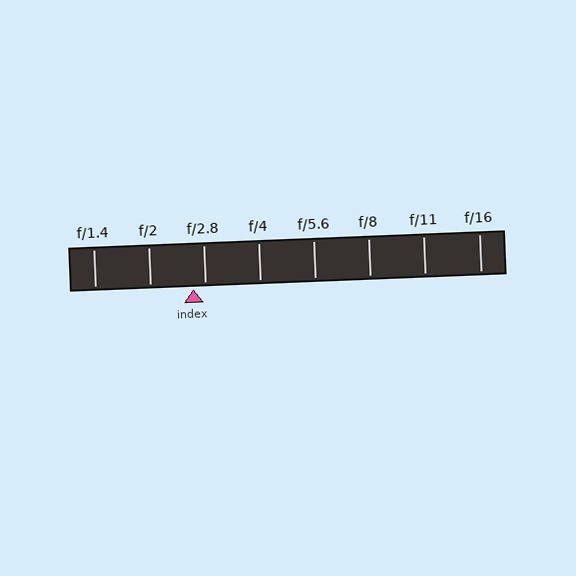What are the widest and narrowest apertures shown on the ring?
The widest aperture shown is f/1.4 and the narrowest is f/16.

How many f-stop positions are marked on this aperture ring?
There are 8 f-stop positions marked.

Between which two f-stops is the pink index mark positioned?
The index mark is between f/2 and f/2.8.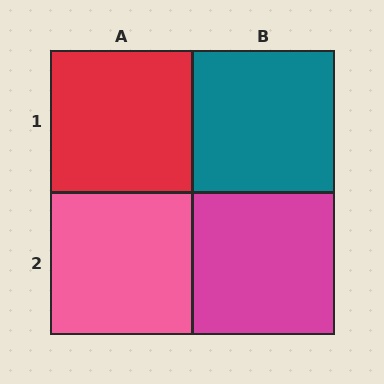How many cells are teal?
1 cell is teal.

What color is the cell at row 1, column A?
Red.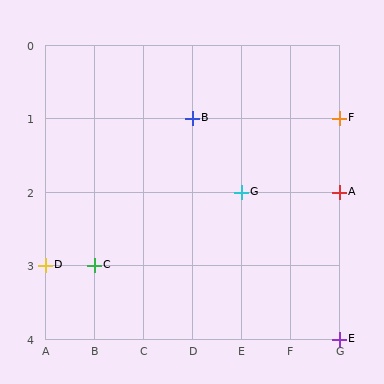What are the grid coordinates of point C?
Point C is at grid coordinates (B, 3).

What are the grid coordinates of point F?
Point F is at grid coordinates (G, 1).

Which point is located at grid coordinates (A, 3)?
Point D is at (A, 3).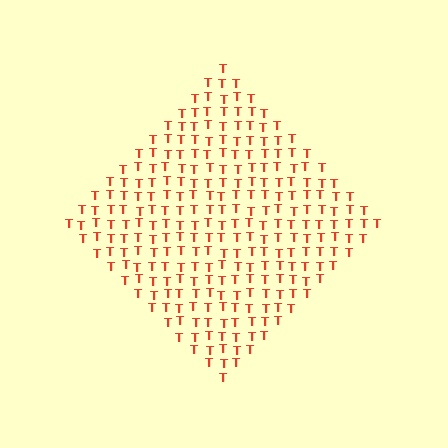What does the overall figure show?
The overall figure shows a diamond.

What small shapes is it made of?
It is made of small letter T's.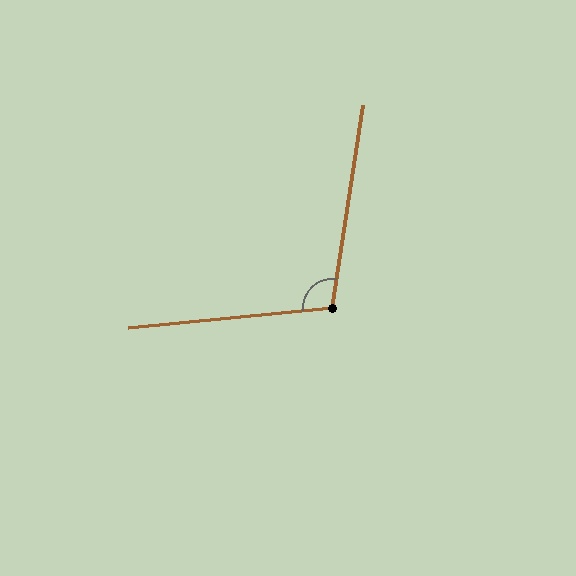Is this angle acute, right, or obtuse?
It is obtuse.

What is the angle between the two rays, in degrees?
Approximately 104 degrees.